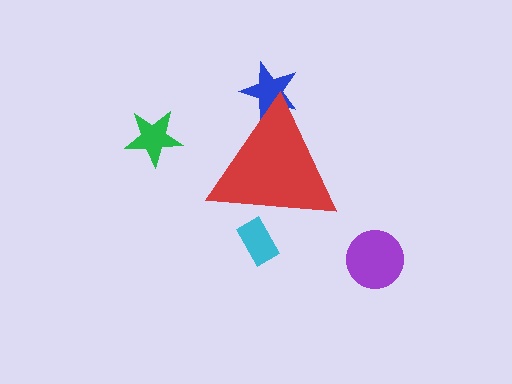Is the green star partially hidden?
No, the green star is fully visible.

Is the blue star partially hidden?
Yes, the blue star is partially hidden behind the red triangle.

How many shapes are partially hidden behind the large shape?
2 shapes are partially hidden.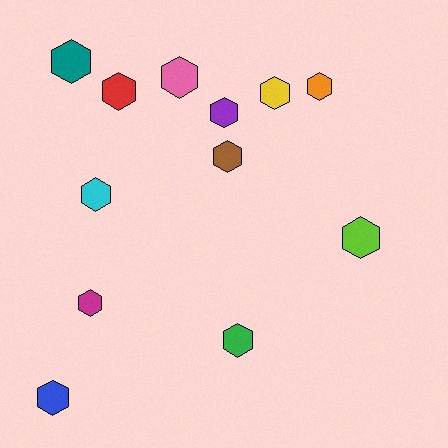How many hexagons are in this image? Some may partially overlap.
There are 12 hexagons.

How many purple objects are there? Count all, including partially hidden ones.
There is 1 purple object.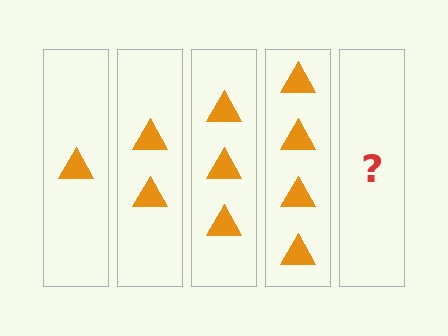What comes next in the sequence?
The next element should be 5 triangles.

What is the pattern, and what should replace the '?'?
The pattern is that each step adds one more triangle. The '?' should be 5 triangles.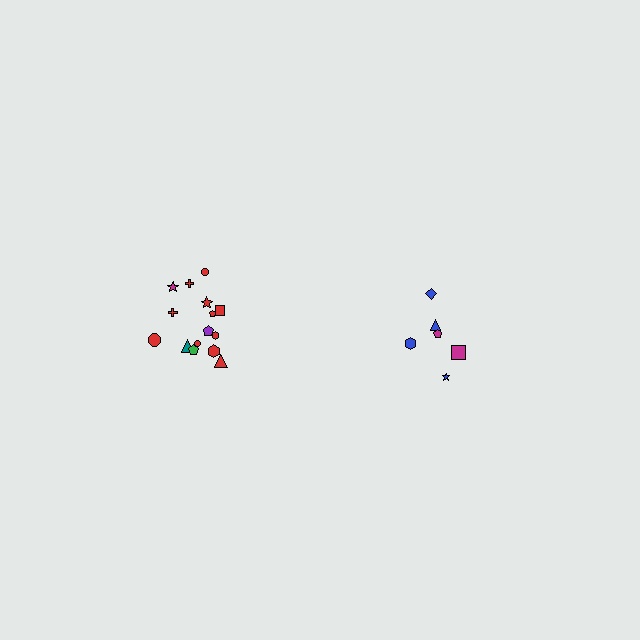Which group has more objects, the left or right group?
The left group.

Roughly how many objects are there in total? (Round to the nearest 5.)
Roughly 20 objects in total.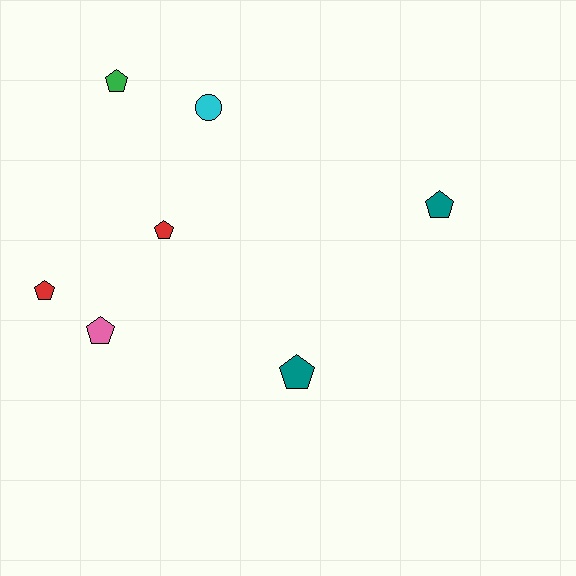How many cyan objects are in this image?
There is 1 cyan object.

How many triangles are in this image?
There are no triangles.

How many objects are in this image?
There are 7 objects.